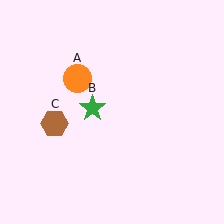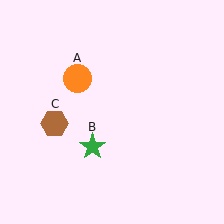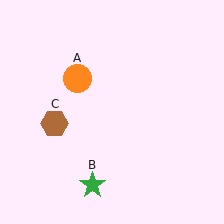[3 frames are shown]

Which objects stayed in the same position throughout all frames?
Orange circle (object A) and brown hexagon (object C) remained stationary.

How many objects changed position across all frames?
1 object changed position: green star (object B).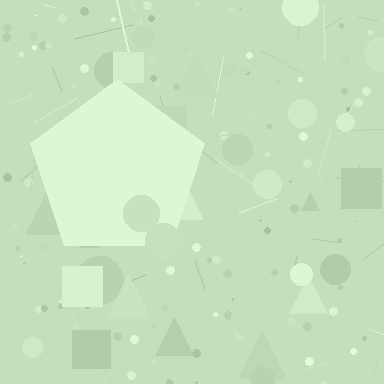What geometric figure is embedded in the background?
A pentagon is embedded in the background.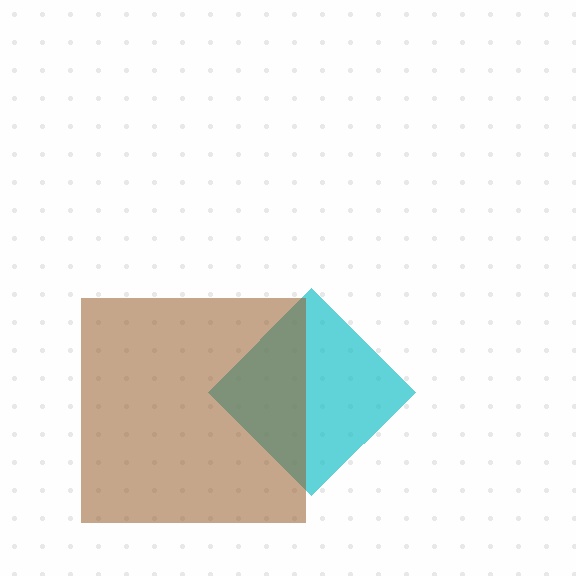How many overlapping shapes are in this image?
There are 2 overlapping shapes in the image.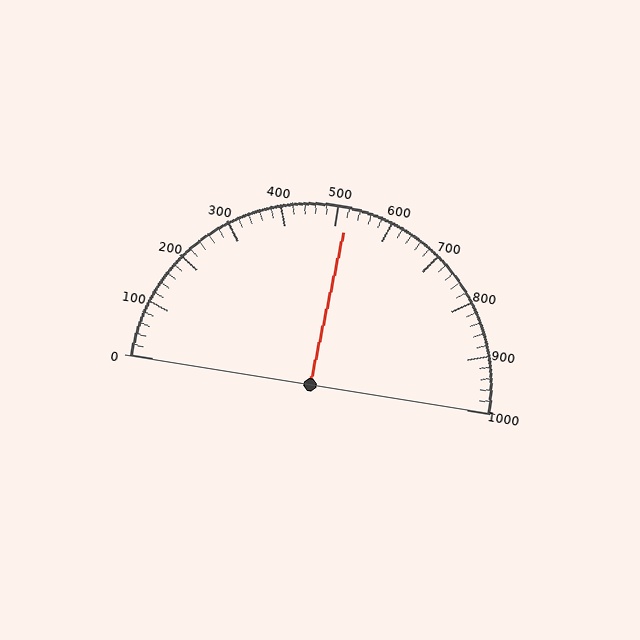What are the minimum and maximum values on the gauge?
The gauge ranges from 0 to 1000.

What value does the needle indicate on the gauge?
The needle indicates approximately 520.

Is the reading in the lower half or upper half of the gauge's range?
The reading is in the upper half of the range (0 to 1000).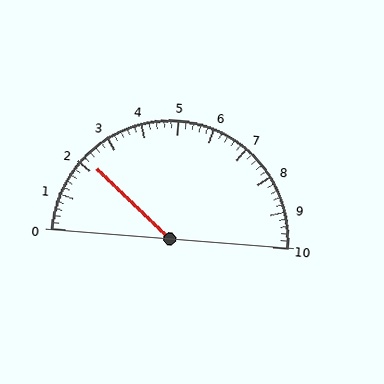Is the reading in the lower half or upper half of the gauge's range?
The reading is in the lower half of the range (0 to 10).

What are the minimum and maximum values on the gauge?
The gauge ranges from 0 to 10.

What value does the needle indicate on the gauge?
The needle indicates approximately 2.2.